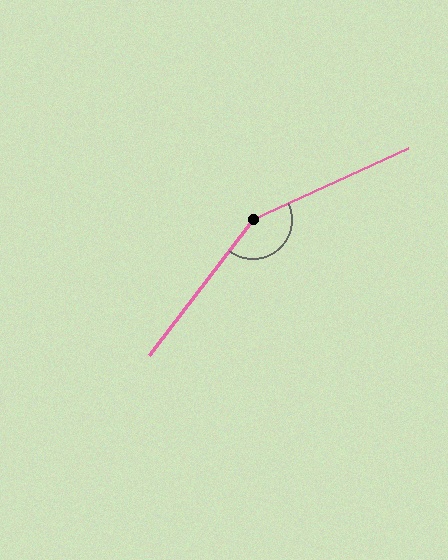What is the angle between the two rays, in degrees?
Approximately 152 degrees.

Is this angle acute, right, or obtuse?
It is obtuse.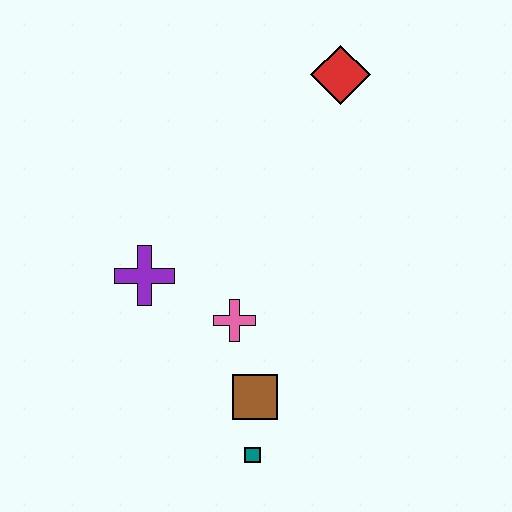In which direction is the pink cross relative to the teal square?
The pink cross is above the teal square.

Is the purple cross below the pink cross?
No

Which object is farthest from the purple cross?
The red diamond is farthest from the purple cross.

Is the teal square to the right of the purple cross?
Yes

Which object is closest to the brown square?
The teal square is closest to the brown square.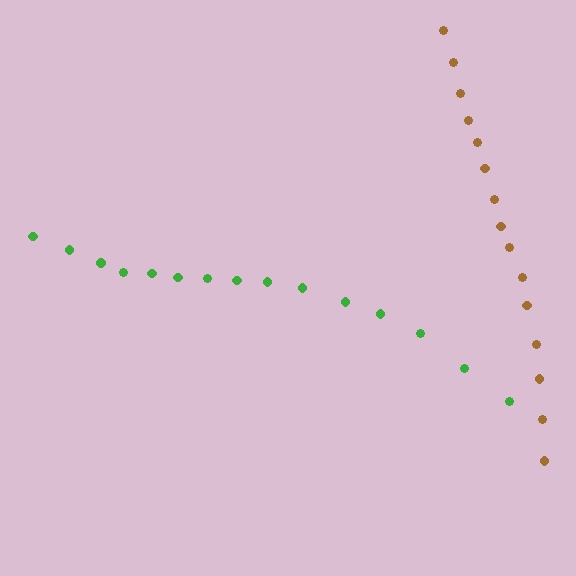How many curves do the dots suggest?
There are 2 distinct paths.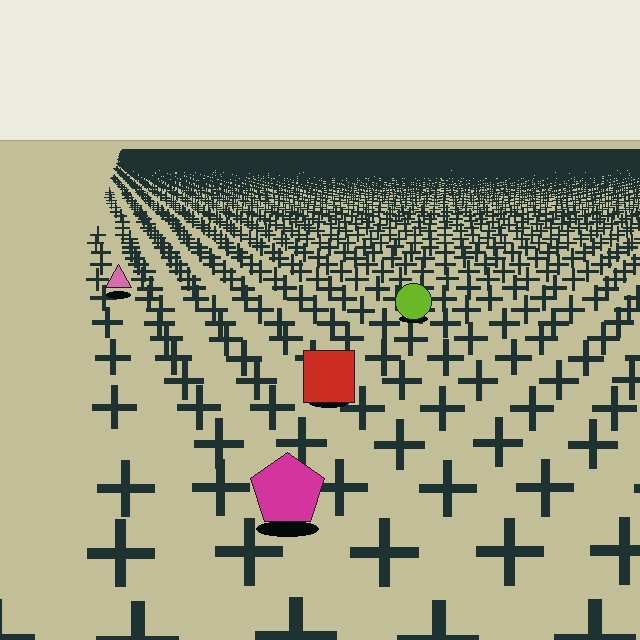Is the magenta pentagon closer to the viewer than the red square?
Yes. The magenta pentagon is closer — you can tell from the texture gradient: the ground texture is coarser near it.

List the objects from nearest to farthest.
From nearest to farthest: the magenta pentagon, the red square, the lime circle, the pink triangle.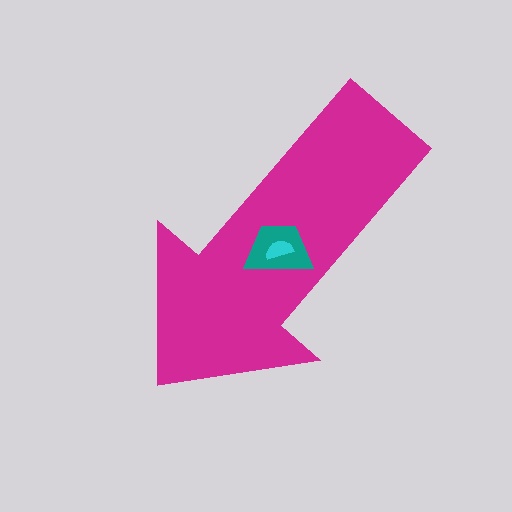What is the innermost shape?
The cyan semicircle.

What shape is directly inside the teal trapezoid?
The cyan semicircle.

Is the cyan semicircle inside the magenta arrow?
Yes.